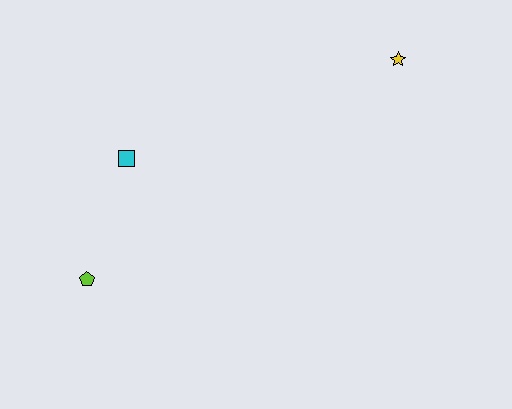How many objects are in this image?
There are 3 objects.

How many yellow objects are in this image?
There is 1 yellow object.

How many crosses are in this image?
There are no crosses.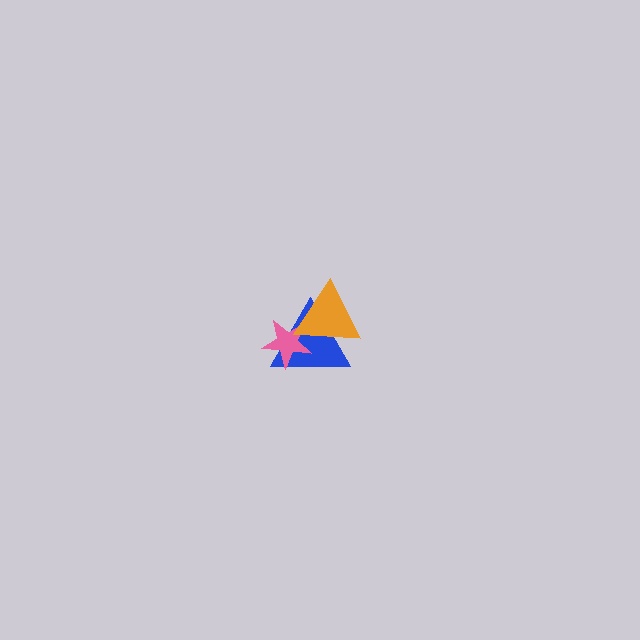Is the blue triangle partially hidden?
Yes, it is partially covered by another shape.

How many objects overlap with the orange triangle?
2 objects overlap with the orange triangle.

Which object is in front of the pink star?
The orange triangle is in front of the pink star.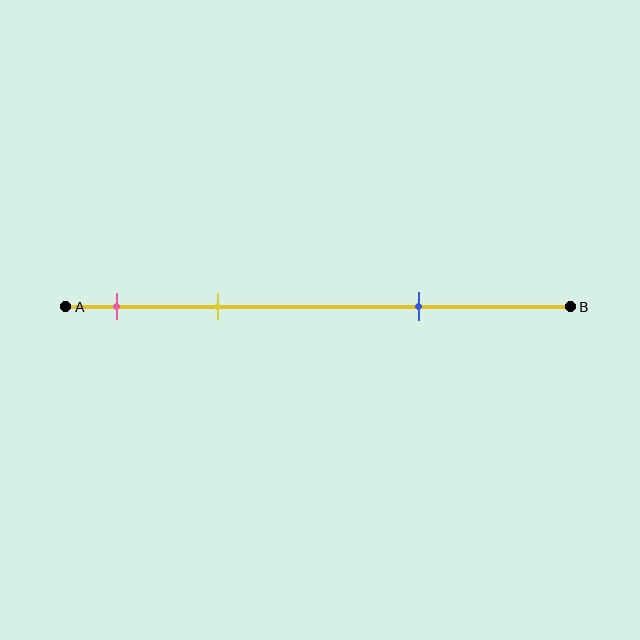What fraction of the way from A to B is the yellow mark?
The yellow mark is approximately 30% (0.3) of the way from A to B.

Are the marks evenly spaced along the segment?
No, the marks are not evenly spaced.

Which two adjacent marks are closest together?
The pink and yellow marks are the closest adjacent pair.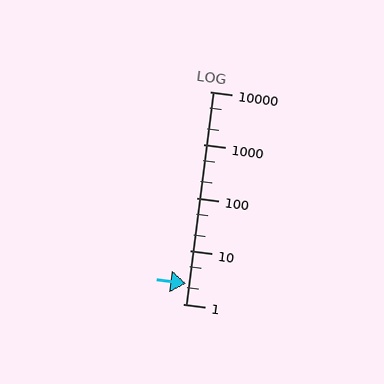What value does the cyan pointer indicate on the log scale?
The pointer indicates approximately 2.4.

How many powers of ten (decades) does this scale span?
The scale spans 4 decades, from 1 to 10000.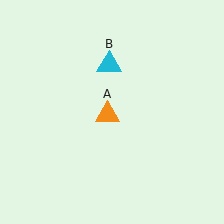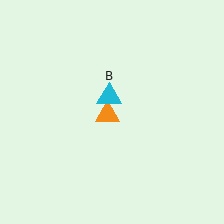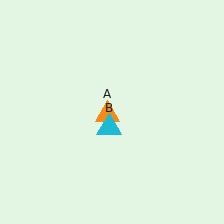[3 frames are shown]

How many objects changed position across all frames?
1 object changed position: cyan triangle (object B).